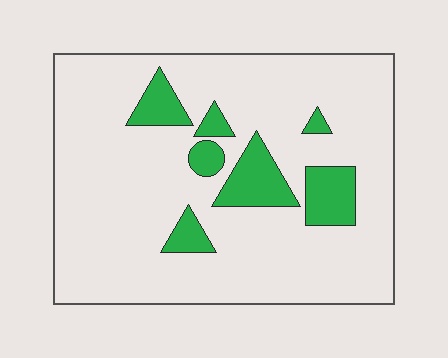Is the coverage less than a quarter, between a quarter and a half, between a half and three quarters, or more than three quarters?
Less than a quarter.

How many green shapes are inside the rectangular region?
7.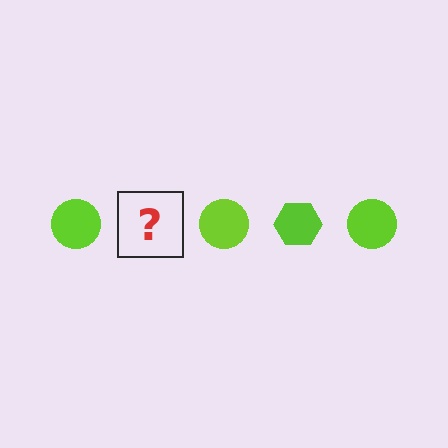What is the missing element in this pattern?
The missing element is a lime hexagon.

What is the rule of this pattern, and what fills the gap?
The rule is that the pattern cycles through circle, hexagon shapes in lime. The gap should be filled with a lime hexagon.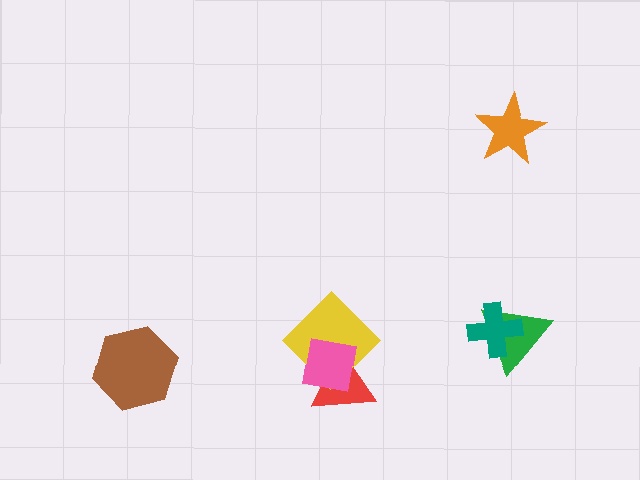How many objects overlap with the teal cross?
1 object overlaps with the teal cross.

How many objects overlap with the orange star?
0 objects overlap with the orange star.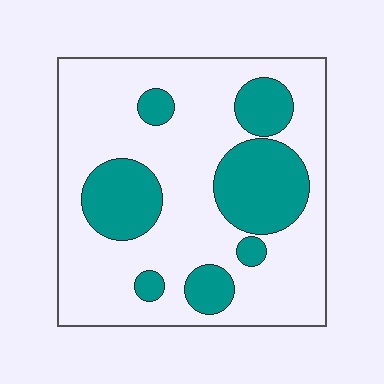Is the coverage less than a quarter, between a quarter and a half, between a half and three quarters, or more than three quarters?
Between a quarter and a half.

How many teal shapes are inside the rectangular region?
7.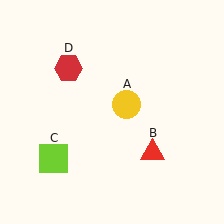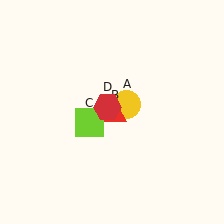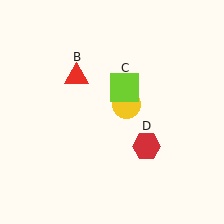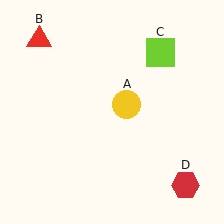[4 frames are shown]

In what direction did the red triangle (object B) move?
The red triangle (object B) moved up and to the left.